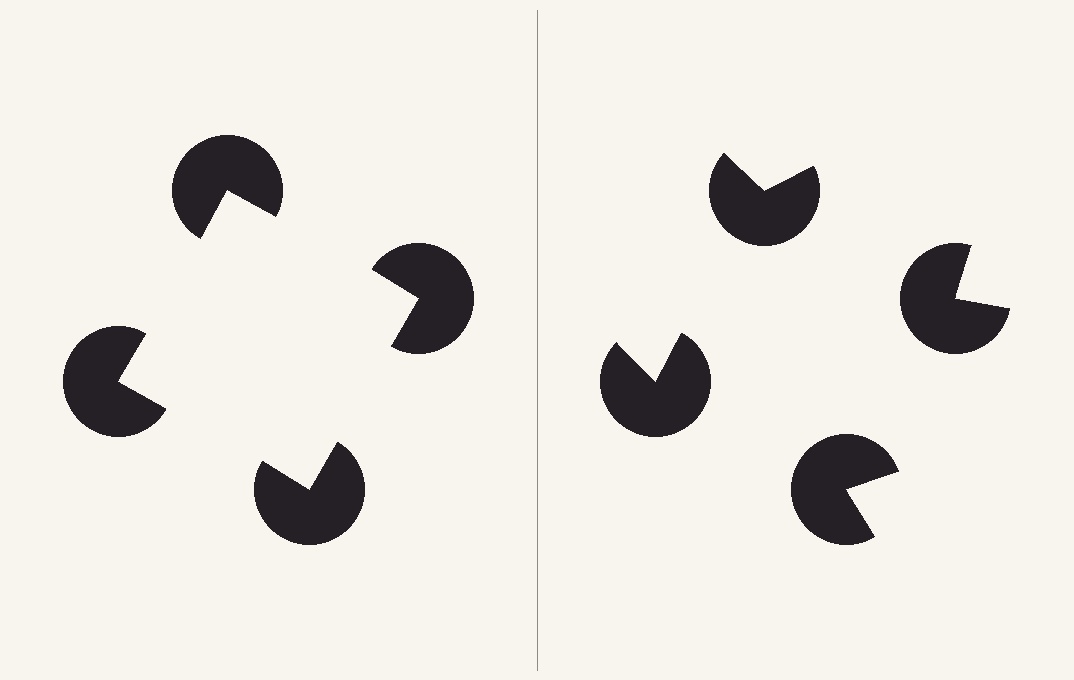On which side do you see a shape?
An illusory square appears on the left side. On the right side the wedge cuts are rotated, so no coherent shape forms.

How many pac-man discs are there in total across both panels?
8 — 4 on each side.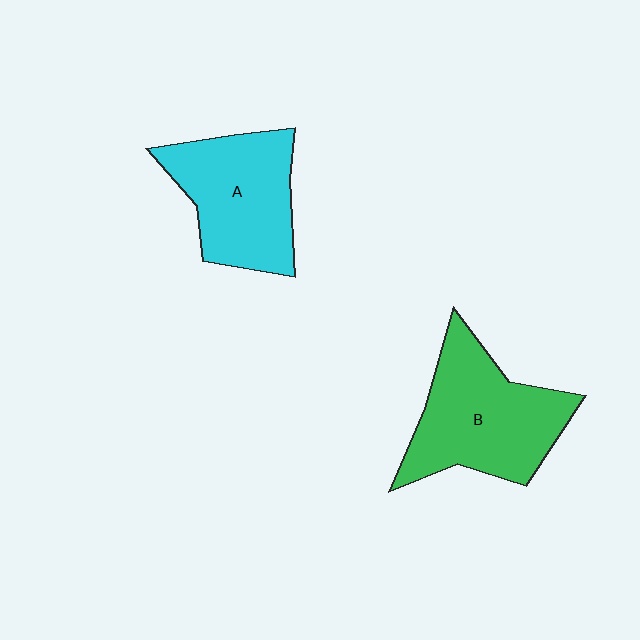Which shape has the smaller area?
Shape A (cyan).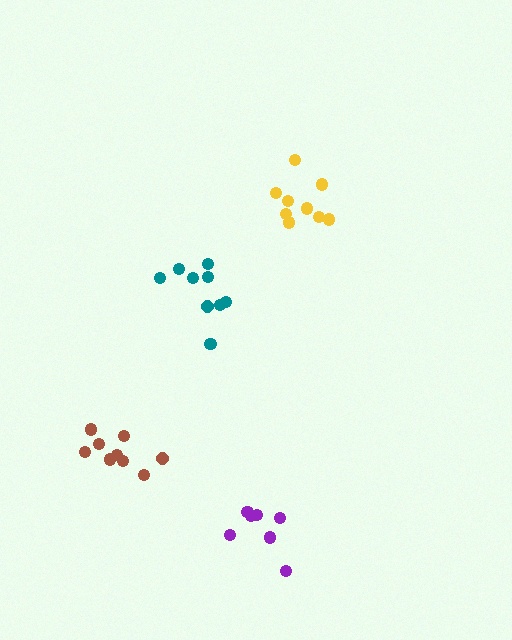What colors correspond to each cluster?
The clusters are colored: yellow, teal, purple, brown.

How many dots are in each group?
Group 1: 9 dots, Group 2: 9 dots, Group 3: 7 dots, Group 4: 9 dots (34 total).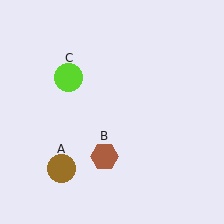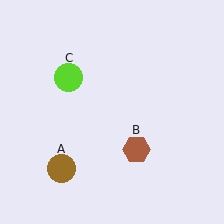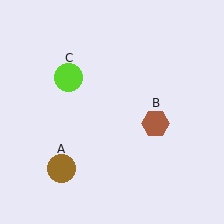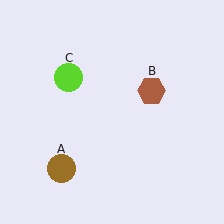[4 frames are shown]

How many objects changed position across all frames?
1 object changed position: brown hexagon (object B).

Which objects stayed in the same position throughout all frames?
Brown circle (object A) and lime circle (object C) remained stationary.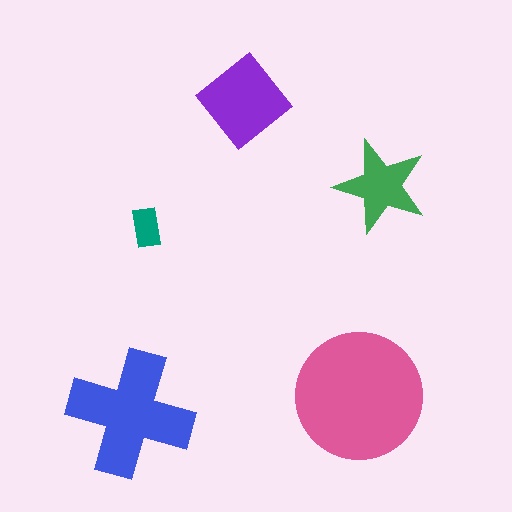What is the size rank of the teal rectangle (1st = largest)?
5th.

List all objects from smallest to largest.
The teal rectangle, the green star, the purple diamond, the blue cross, the pink circle.